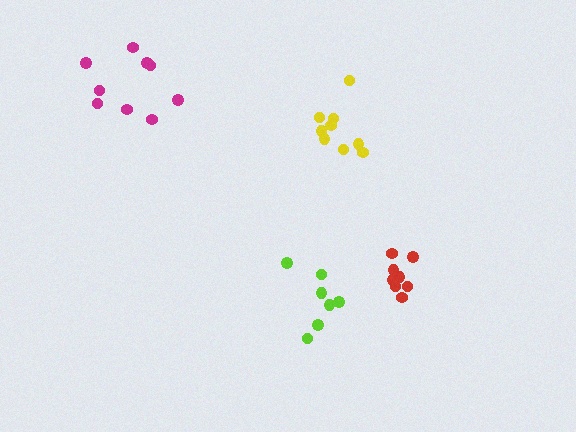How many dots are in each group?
Group 1: 9 dots, Group 2: 8 dots, Group 3: 7 dots, Group 4: 9 dots (33 total).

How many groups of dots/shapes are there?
There are 4 groups.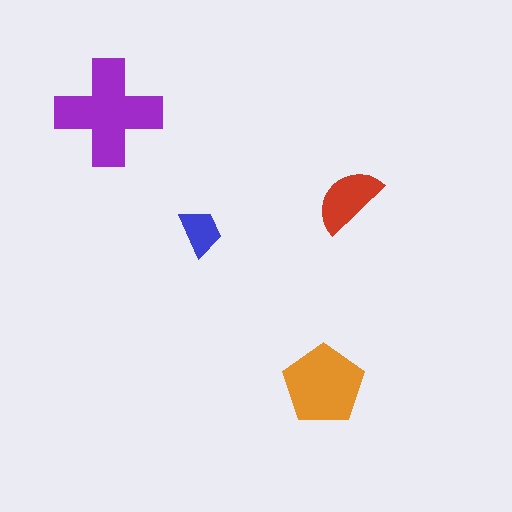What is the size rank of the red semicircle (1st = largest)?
3rd.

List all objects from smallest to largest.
The blue trapezoid, the red semicircle, the orange pentagon, the purple cross.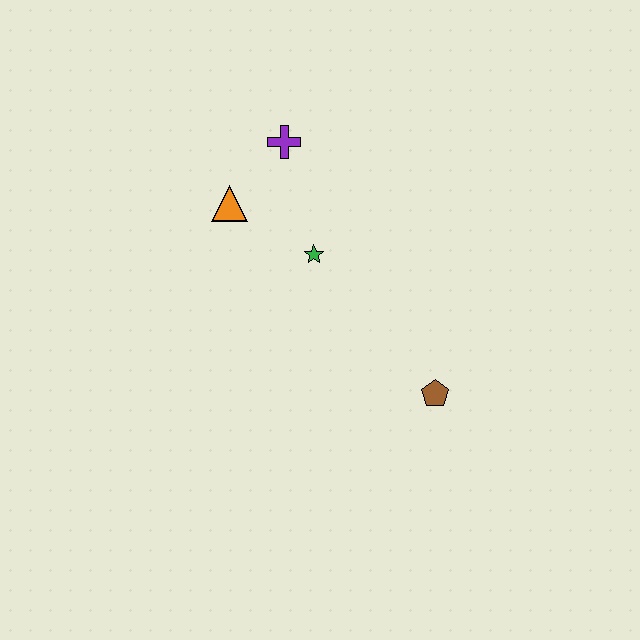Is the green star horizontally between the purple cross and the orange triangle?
No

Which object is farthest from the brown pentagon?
The purple cross is farthest from the brown pentagon.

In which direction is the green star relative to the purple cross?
The green star is below the purple cross.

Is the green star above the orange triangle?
No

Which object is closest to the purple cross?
The orange triangle is closest to the purple cross.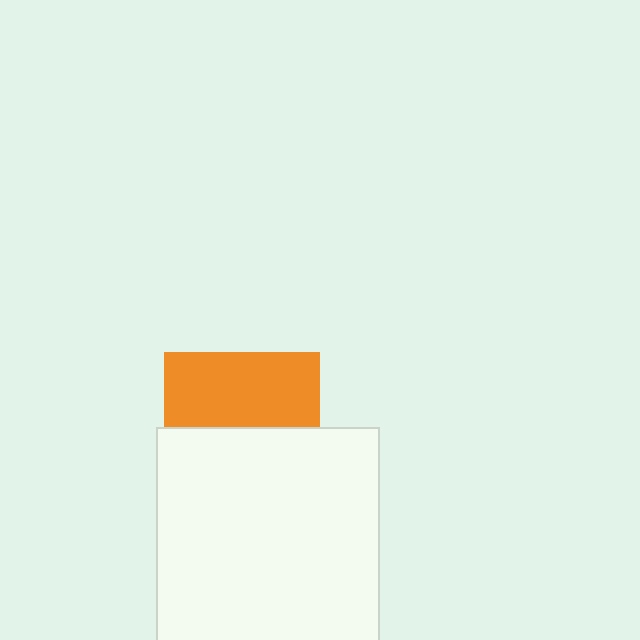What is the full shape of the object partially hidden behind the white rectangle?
The partially hidden object is an orange square.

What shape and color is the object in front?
The object in front is a white rectangle.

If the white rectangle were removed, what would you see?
You would see the complete orange square.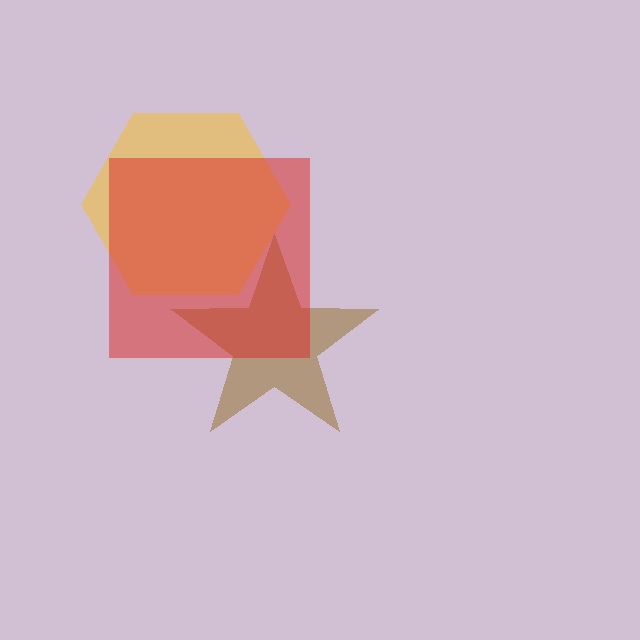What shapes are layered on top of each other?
The layered shapes are: a yellow hexagon, a brown star, a red square.